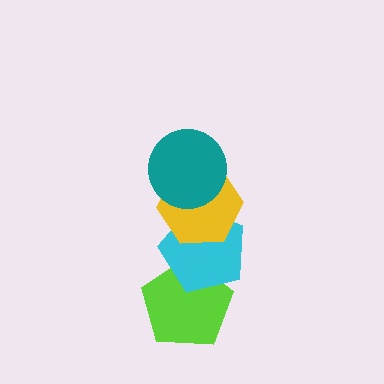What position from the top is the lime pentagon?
The lime pentagon is 4th from the top.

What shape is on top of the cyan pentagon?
The yellow hexagon is on top of the cyan pentagon.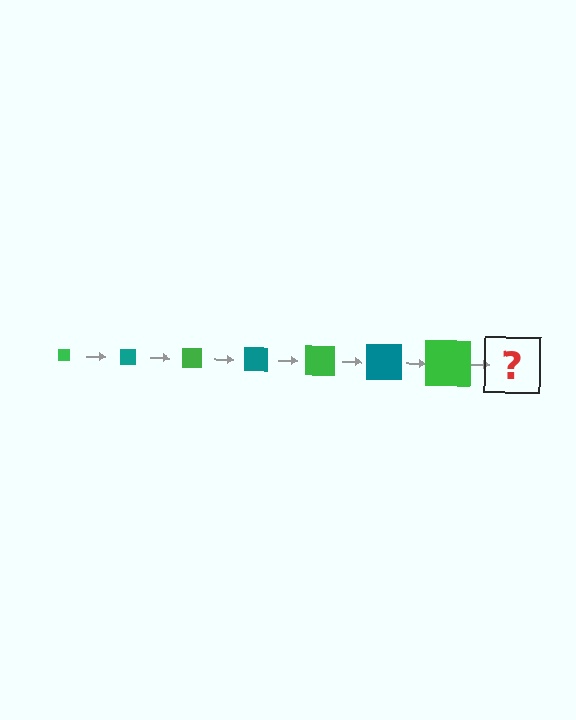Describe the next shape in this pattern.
It should be a teal square, larger than the previous one.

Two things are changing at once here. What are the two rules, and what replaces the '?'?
The two rules are that the square grows larger each step and the color cycles through green and teal. The '?' should be a teal square, larger than the previous one.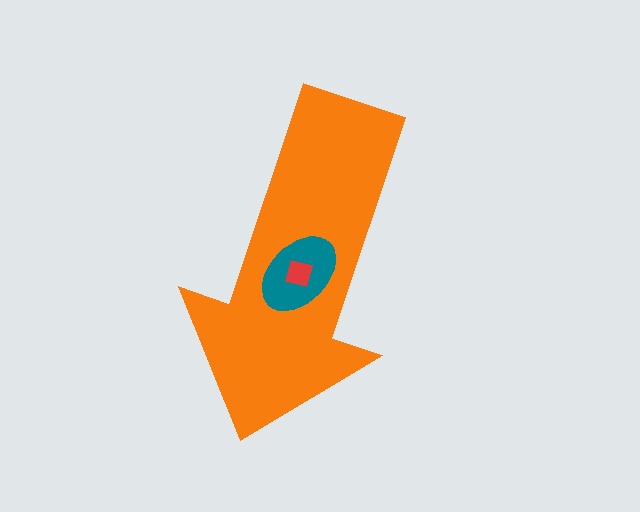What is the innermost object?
The red square.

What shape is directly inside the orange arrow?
The teal ellipse.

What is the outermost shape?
The orange arrow.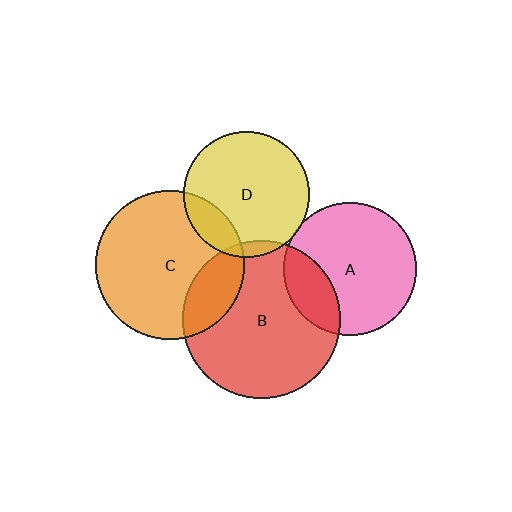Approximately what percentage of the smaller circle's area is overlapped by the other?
Approximately 5%.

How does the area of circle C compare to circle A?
Approximately 1.3 times.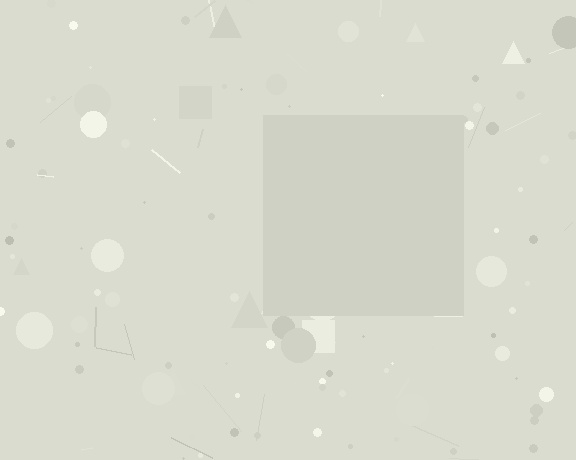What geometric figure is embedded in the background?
A square is embedded in the background.